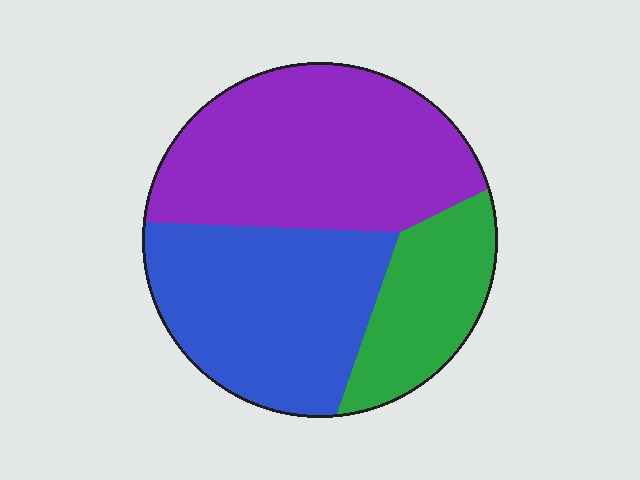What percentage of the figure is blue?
Blue covers around 35% of the figure.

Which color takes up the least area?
Green, at roughly 20%.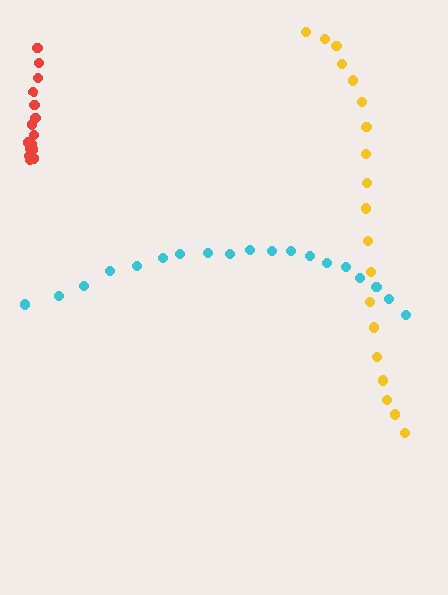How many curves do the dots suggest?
There are 3 distinct paths.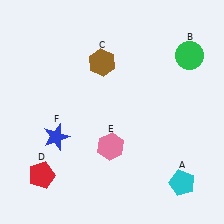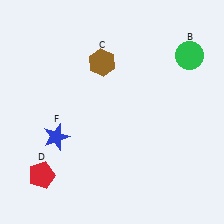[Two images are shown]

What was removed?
The cyan pentagon (A), the pink hexagon (E) were removed in Image 2.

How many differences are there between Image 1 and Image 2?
There are 2 differences between the two images.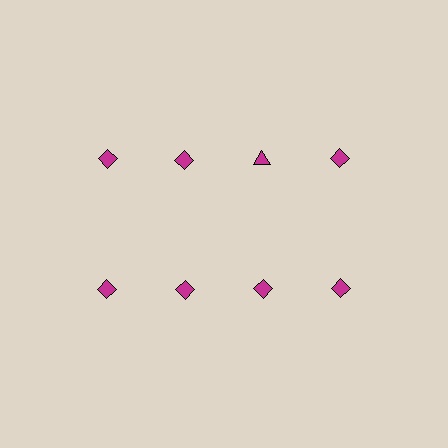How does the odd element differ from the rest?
It has a different shape: triangle instead of diamond.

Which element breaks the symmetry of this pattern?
The magenta triangle in the top row, center column breaks the symmetry. All other shapes are magenta diamonds.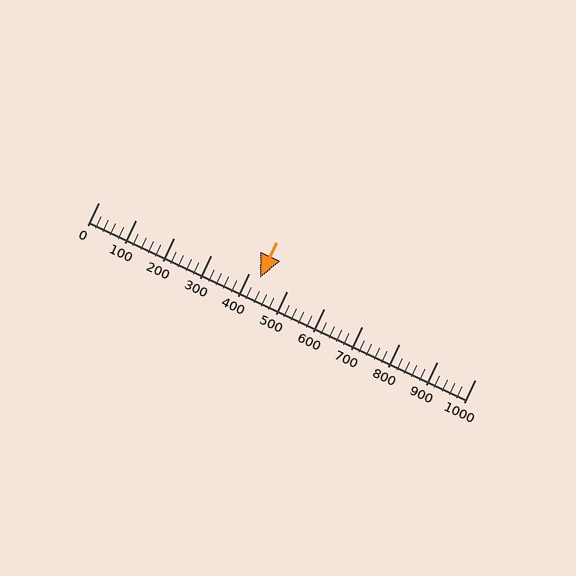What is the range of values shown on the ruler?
The ruler shows values from 0 to 1000.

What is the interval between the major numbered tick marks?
The major tick marks are spaced 100 units apart.